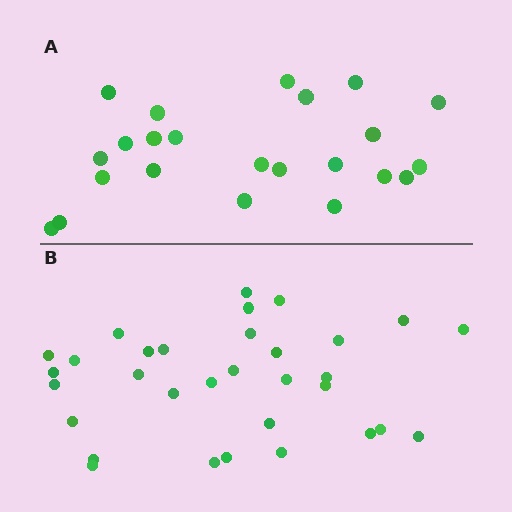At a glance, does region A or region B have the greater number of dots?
Region B (the bottom region) has more dots.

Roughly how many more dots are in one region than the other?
Region B has roughly 8 or so more dots than region A.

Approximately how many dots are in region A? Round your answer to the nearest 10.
About 20 dots. (The exact count is 23, which rounds to 20.)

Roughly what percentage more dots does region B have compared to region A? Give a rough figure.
About 40% more.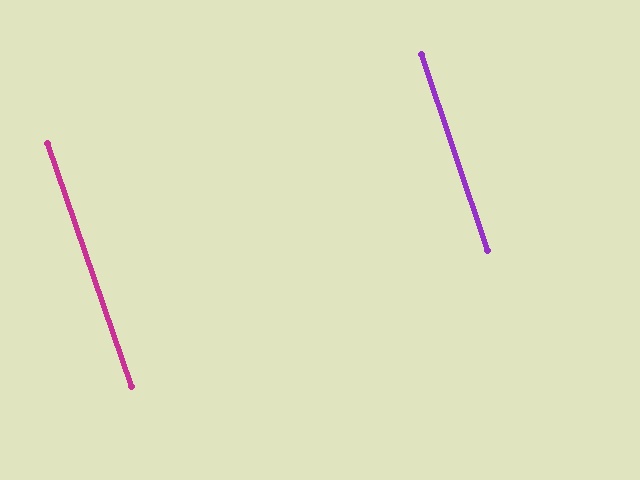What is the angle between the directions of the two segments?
Approximately 0 degrees.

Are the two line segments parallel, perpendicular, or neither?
Parallel — their directions differ by only 0.4°.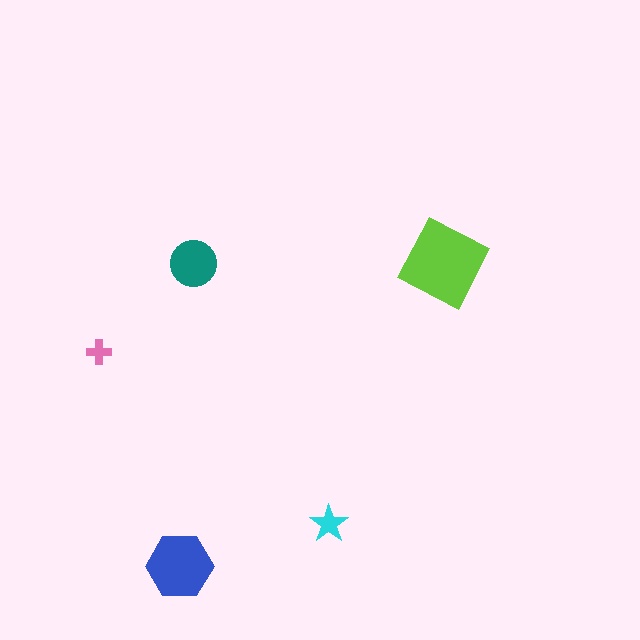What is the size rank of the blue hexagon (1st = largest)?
2nd.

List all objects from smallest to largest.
The pink cross, the cyan star, the teal circle, the blue hexagon, the lime diamond.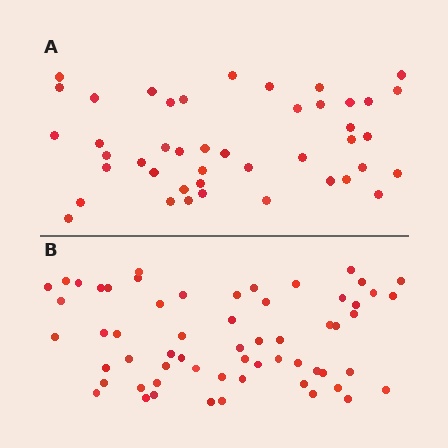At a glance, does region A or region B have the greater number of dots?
Region B (the bottom region) has more dots.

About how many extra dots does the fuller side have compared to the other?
Region B has approximately 15 more dots than region A.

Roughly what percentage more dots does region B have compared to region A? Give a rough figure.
About 35% more.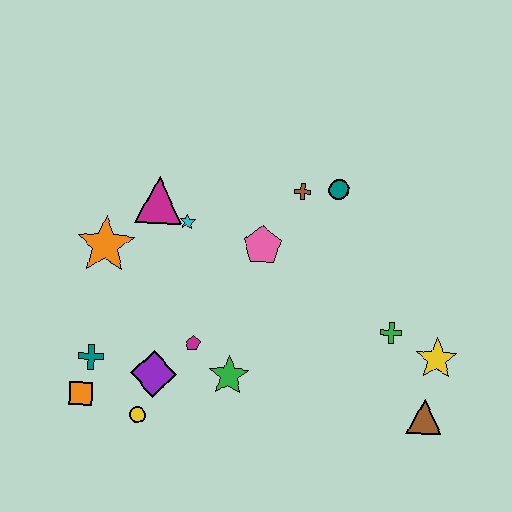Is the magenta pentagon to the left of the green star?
Yes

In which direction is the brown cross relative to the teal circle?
The brown cross is to the left of the teal circle.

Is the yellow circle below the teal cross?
Yes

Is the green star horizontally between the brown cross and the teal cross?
Yes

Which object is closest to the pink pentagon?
The brown cross is closest to the pink pentagon.